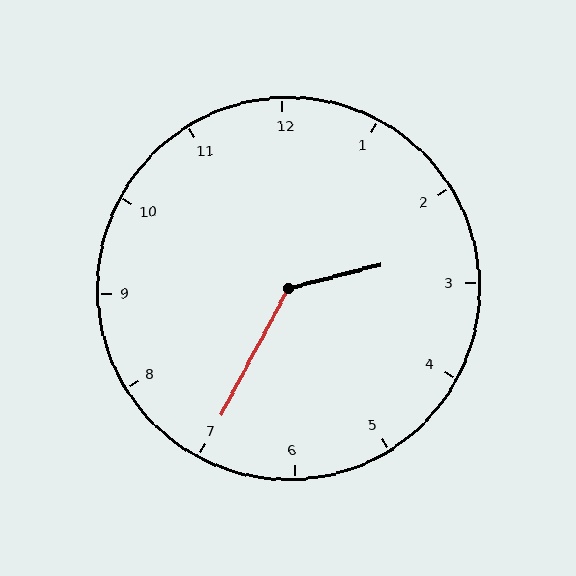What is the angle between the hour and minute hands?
Approximately 132 degrees.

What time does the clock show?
2:35.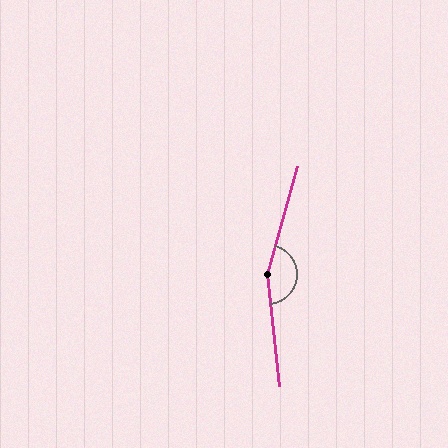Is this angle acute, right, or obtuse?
It is obtuse.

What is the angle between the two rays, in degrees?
Approximately 159 degrees.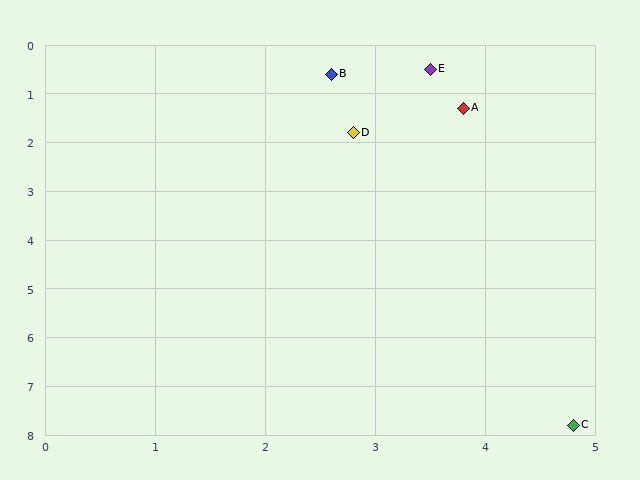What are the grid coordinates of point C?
Point C is at approximately (4.8, 7.8).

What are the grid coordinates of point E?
Point E is at approximately (3.5, 0.5).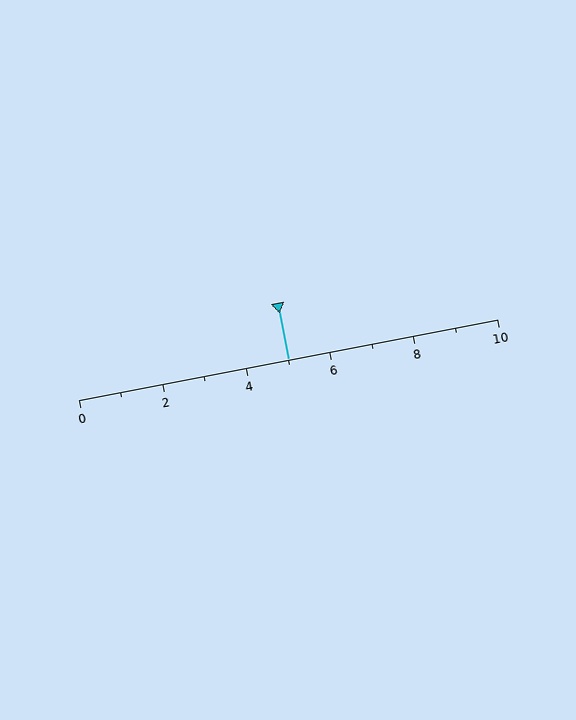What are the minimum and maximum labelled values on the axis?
The axis runs from 0 to 10.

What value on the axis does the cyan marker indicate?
The marker indicates approximately 5.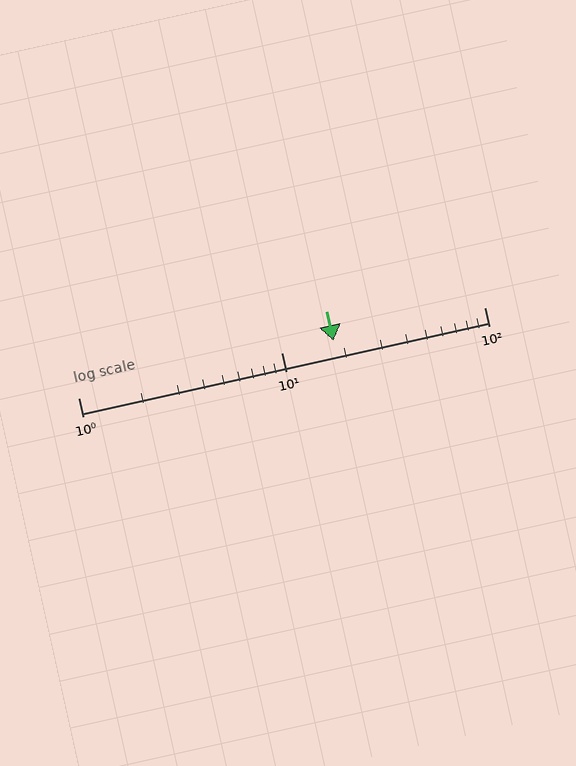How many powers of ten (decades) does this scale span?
The scale spans 2 decades, from 1 to 100.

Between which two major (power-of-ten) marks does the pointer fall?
The pointer is between 10 and 100.